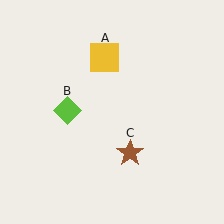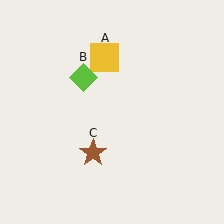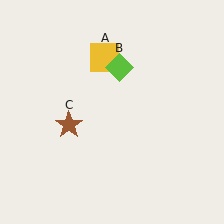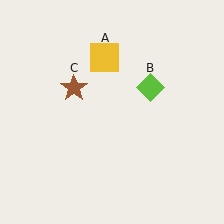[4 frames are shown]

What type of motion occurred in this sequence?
The lime diamond (object B), brown star (object C) rotated clockwise around the center of the scene.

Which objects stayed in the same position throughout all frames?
Yellow square (object A) remained stationary.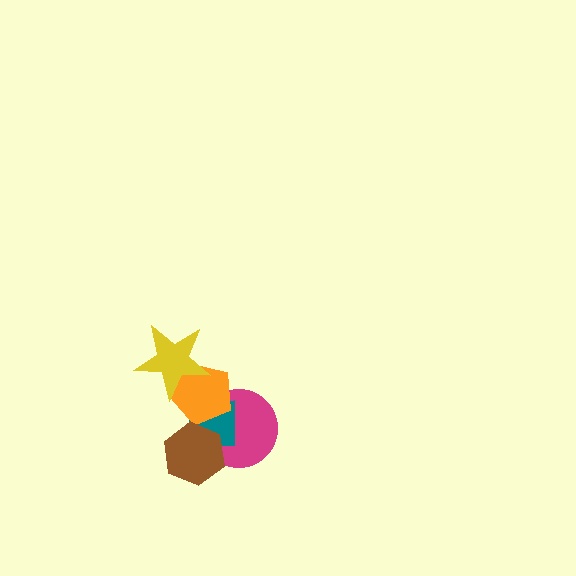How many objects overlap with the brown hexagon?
2 objects overlap with the brown hexagon.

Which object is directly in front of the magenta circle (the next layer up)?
The teal square is directly in front of the magenta circle.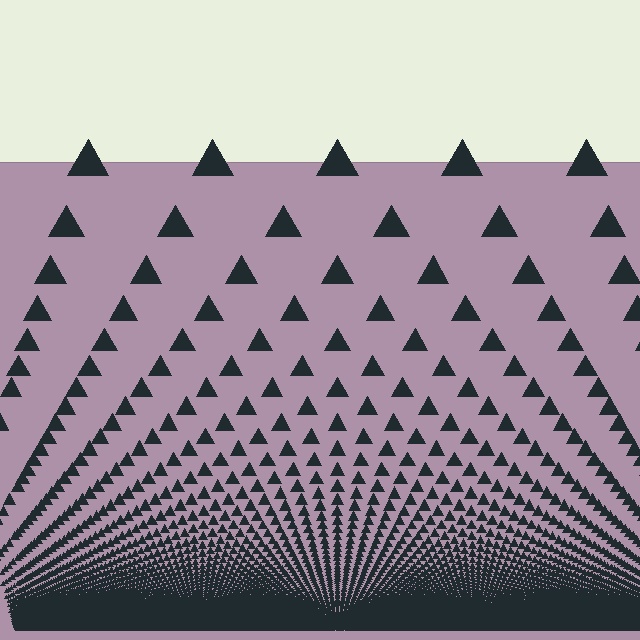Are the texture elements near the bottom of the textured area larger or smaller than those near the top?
Smaller. The gradient is inverted — elements near the bottom are smaller and denser.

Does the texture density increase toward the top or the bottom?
Density increases toward the bottom.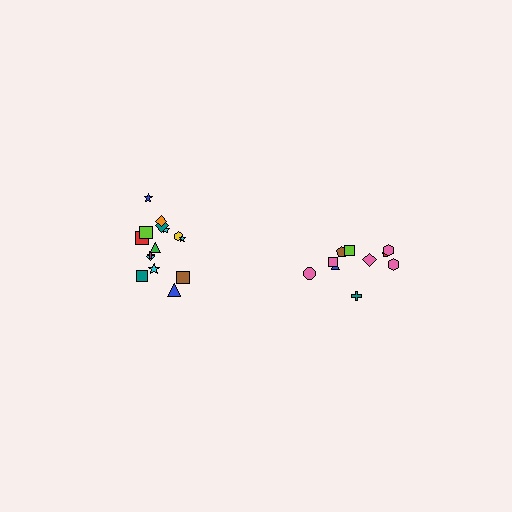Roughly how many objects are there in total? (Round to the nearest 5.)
Roughly 25 objects in total.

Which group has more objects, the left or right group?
The left group.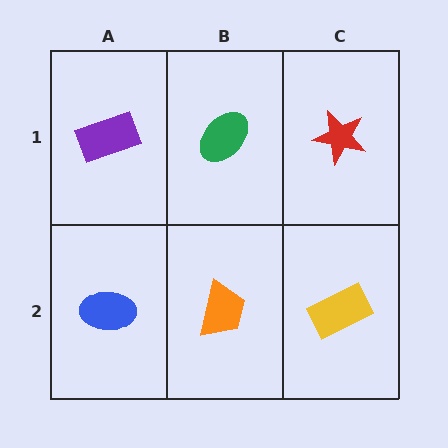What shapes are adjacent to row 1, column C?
A yellow rectangle (row 2, column C), a green ellipse (row 1, column B).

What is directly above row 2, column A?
A purple rectangle.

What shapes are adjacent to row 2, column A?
A purple rectangle (row 1, column A), an orange trapezoid (row 2, column B).